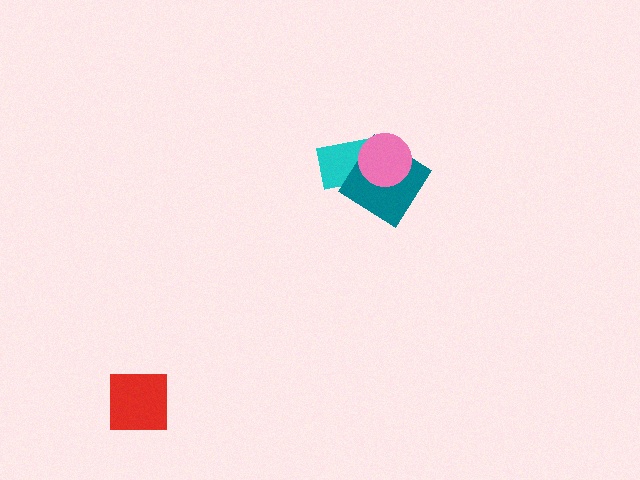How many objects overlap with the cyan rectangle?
2 objects overlap with the cyan rectangle.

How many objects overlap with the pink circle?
2 objects overlap with the pink circle.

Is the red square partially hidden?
No, no other shape covers it.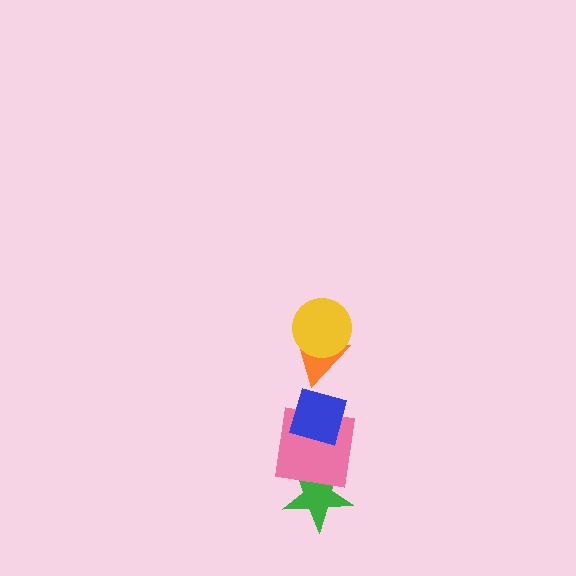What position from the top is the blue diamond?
The blue diamond is 3rd from the top.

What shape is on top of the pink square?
The blue diamond is on top of the pink square.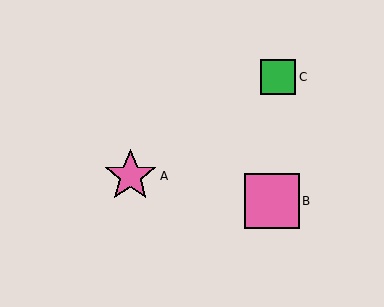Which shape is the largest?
The pink square (labeled B) is the largest.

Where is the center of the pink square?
The center of the pink square is at (272, 201).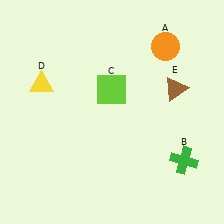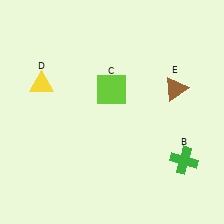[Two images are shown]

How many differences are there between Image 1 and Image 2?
There is 1 difference between the two images.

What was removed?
The orange circle (A) was removed in Image 2.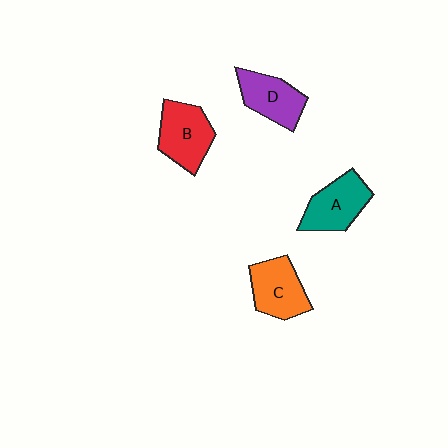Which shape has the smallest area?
Shape D (purple).